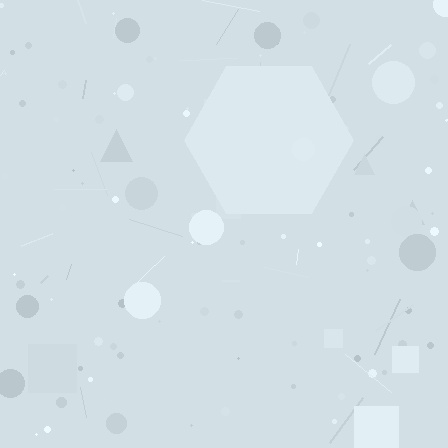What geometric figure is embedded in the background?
A hexagon is embedded in the background.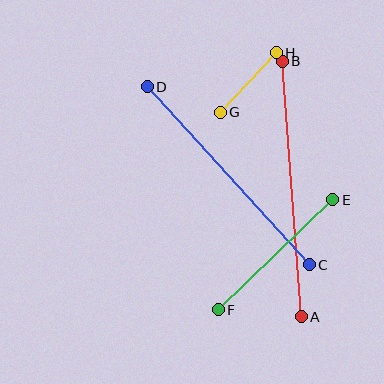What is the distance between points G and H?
The distance is approximately 81 pixels.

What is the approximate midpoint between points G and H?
The midpoint is at approximately (248, 82) pixels.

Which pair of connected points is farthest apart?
Points A and B are farthest apart.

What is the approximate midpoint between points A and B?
The midpoint is at approximately (292, 189) pixels.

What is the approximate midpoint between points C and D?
The midpoint is at approximately (228, 176) pixels.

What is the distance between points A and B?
The distance is approximately 256 pixels.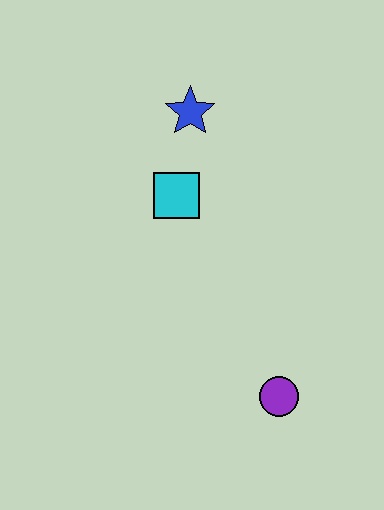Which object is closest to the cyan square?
The blue star is closest to the cyan square.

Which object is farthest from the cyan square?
The purple circle is farthest from the cyan square.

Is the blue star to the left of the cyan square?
No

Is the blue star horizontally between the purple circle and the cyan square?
Yes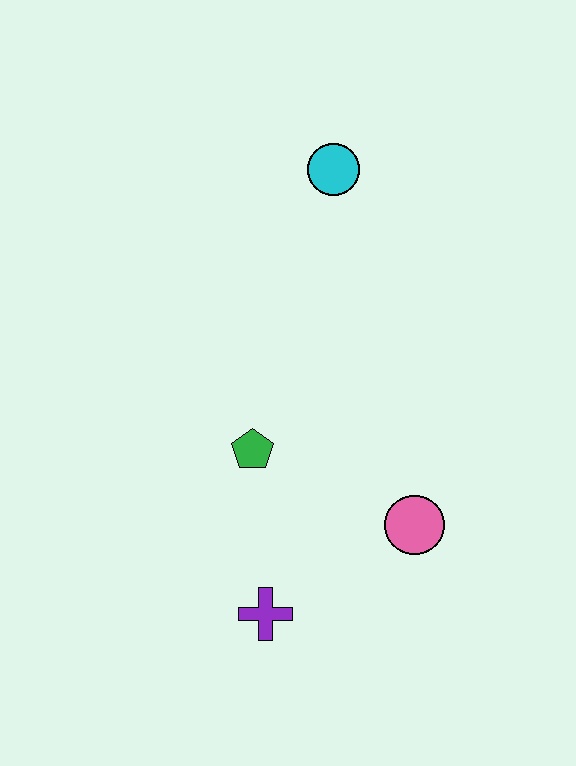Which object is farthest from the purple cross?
The cyan circle is farthest from the purple cross.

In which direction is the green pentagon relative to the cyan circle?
The green pentagon is below the cyan circle.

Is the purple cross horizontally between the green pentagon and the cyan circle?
Yes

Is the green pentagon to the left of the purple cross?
Yes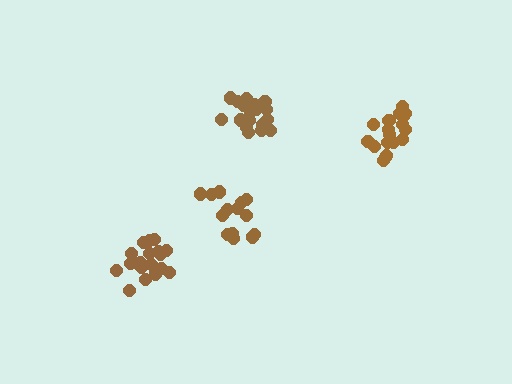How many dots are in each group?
Group 1: 19 dots, Group 2: 19 dots, Group 3: 14 dots, Group 4: 20 dots (72 total).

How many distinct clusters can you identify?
There are 4 distinct clusters.